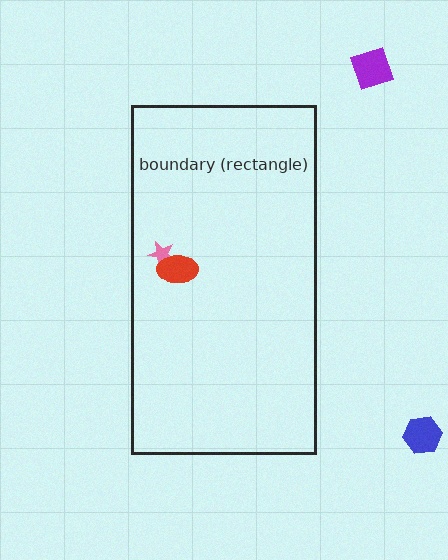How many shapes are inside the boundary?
2 inside, 2 outside.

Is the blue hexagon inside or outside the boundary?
Outside.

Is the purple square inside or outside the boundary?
Outside.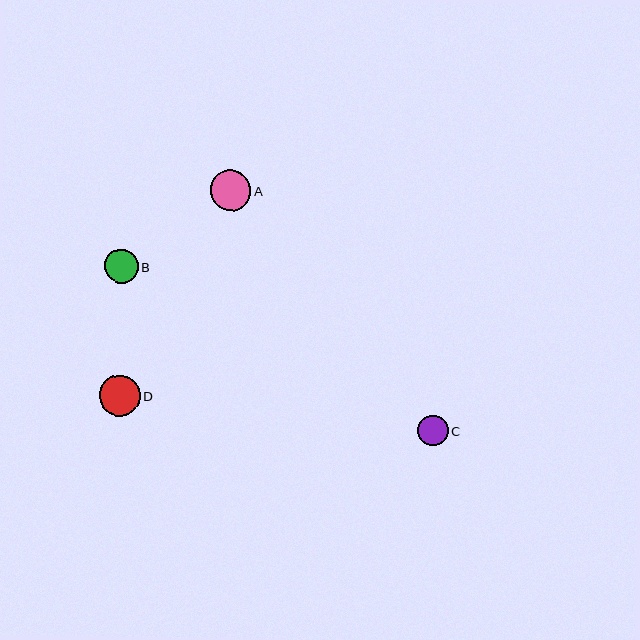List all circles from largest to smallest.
From largest to smallest: D, A, B, C.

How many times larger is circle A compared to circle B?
Circle A is approximately 1.2 times the size of circle B.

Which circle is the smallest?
Circle C is the smallest with a size of approximately 30 pixels.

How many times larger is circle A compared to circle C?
Circle A is approximately 1.3 times the size of circle C.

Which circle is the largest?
Circle D is the largest with a size of approximately 41 pixels.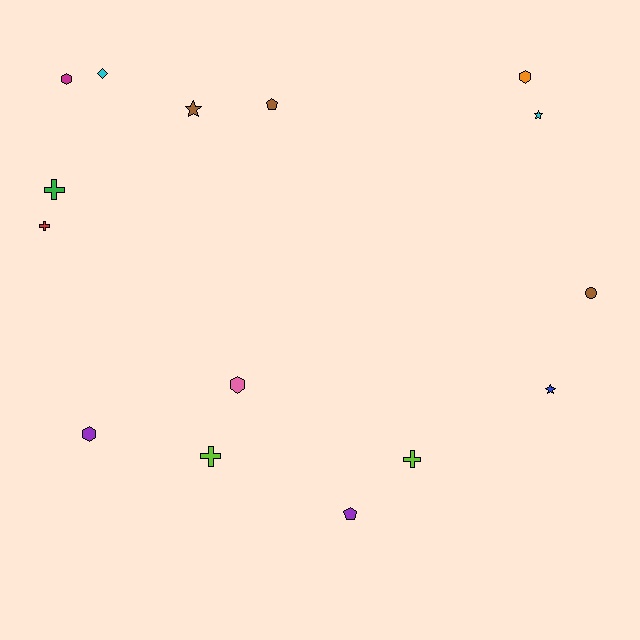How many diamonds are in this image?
There is 1 diamond.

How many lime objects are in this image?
There are 2 lime objects.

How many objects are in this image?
There are 15 objects.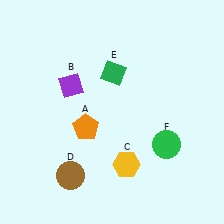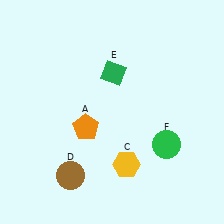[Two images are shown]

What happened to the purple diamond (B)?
The purple diamond (B) was removed in Image 2. It was in the top-left area of Image 1.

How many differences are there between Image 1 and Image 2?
There is 1 difference between the two images.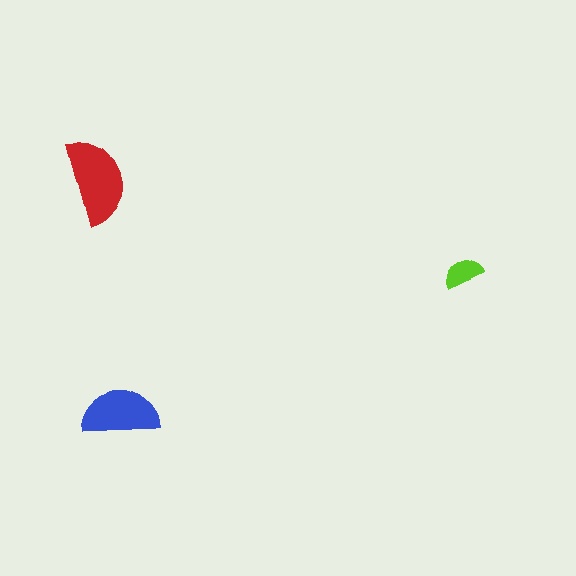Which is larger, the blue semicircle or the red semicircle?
The red one.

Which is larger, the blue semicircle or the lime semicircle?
The blue one.